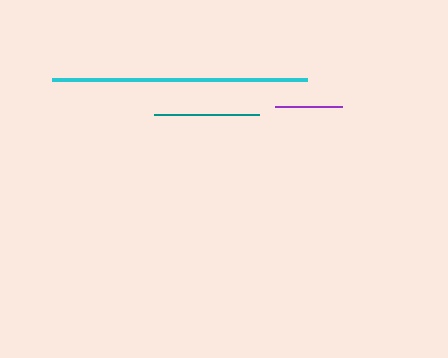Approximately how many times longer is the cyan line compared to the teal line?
The cyan line is approximately 2.4 times the length of the teal line.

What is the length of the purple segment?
The purple segment is approximately 66 pixels long.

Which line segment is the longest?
The cyan line is the longest at approximately 254 pixels.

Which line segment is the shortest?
The purple line is the shortest at approximately 66 pixels.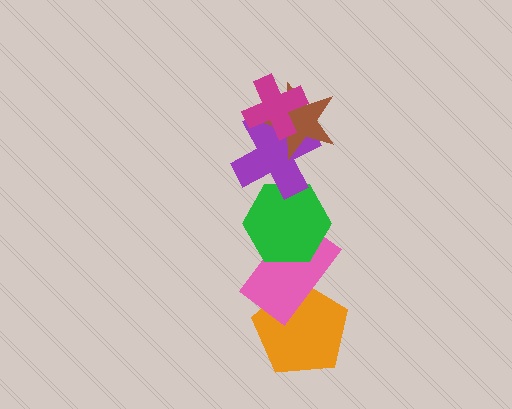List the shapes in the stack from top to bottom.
From top to bottom: the magenta cross, the brown star, the purple cross, the green hexagon, the pink rectangle, the orange pentagon.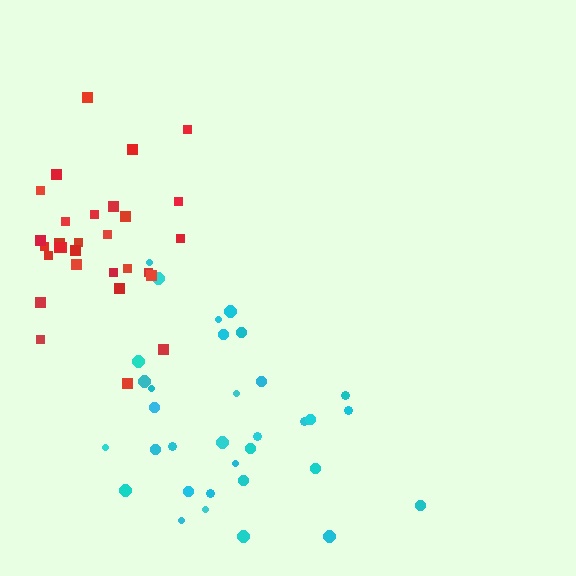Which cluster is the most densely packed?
Red.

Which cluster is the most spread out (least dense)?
Cyan.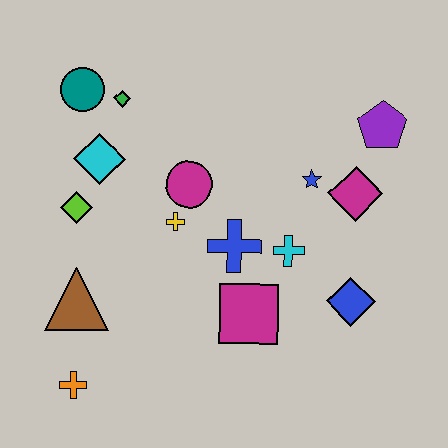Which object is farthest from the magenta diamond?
The orange cross is farthest from the magenta diamond.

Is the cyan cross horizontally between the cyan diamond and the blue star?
Yes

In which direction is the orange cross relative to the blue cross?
The orange cross is to the left of the blue cross.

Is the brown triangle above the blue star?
No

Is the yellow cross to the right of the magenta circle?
No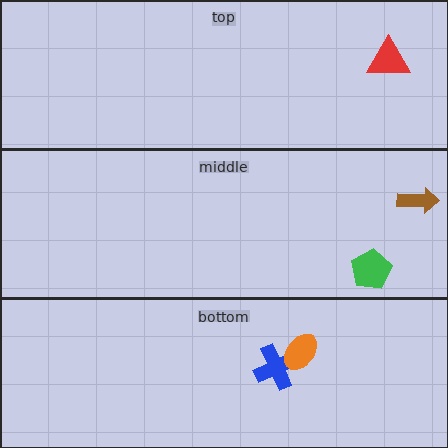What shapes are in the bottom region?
The blue cross, the orange ellipse.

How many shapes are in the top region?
1.